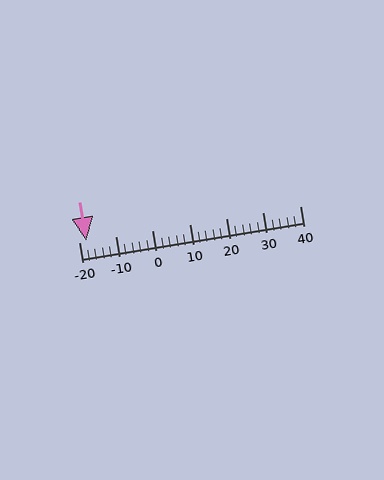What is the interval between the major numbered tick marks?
The major tick marks are spaced 10 units apart.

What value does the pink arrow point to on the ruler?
The pink arrow points to approximately -18.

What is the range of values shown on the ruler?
The ruler shows values from -20 to 40.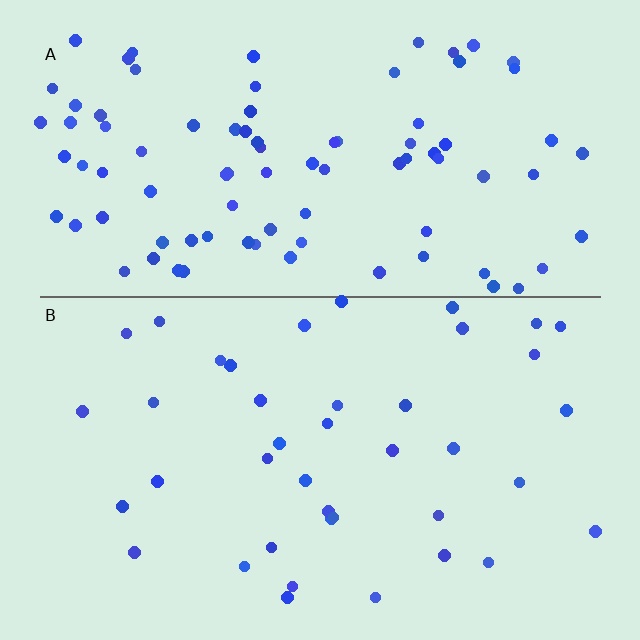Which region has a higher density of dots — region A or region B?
A (the top).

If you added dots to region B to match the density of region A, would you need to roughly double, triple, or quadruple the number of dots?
Approximately double.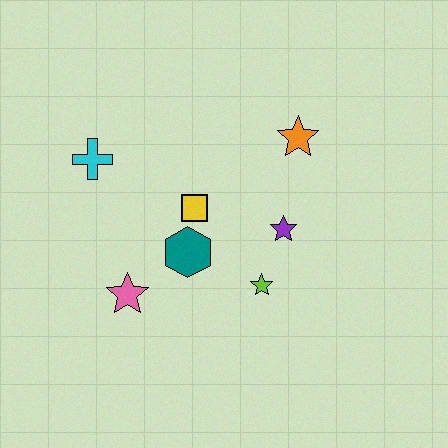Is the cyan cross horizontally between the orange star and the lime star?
No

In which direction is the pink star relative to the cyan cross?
The pink star is below the cyan cross.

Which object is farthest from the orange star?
The pink star is farthest from the orange star.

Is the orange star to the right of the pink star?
Yes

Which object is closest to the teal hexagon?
The yellow square is closest to the teal hexagon.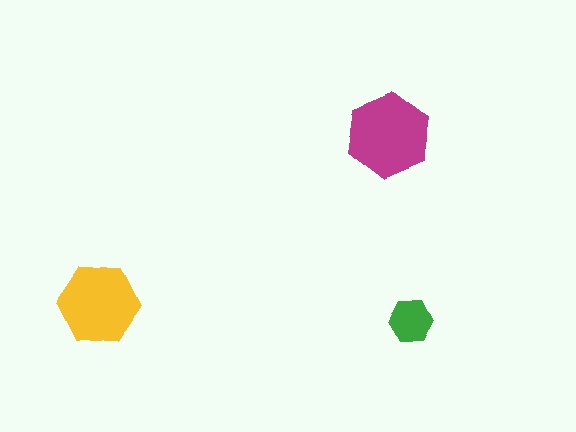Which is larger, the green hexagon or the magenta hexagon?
The magenta one.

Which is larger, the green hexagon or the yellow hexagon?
The yellow one.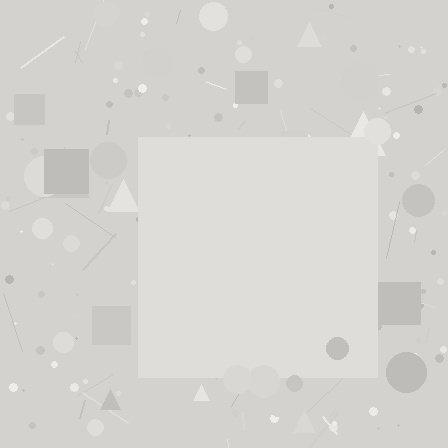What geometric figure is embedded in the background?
A square is embedded in the background.